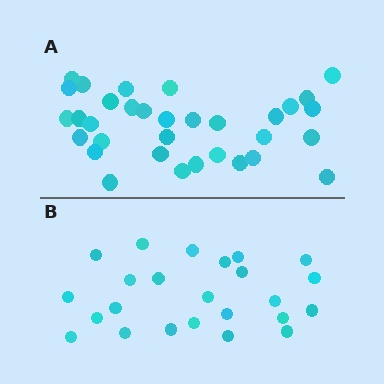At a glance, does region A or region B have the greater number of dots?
Region A (the top region) has more dots.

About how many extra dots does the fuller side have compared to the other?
Region A has roughly 8 or so more dots than region B.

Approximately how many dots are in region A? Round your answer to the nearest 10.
About 30 dots. (The exact count is 33, which rounds to 30.)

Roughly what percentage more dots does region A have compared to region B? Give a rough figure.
About 40% more.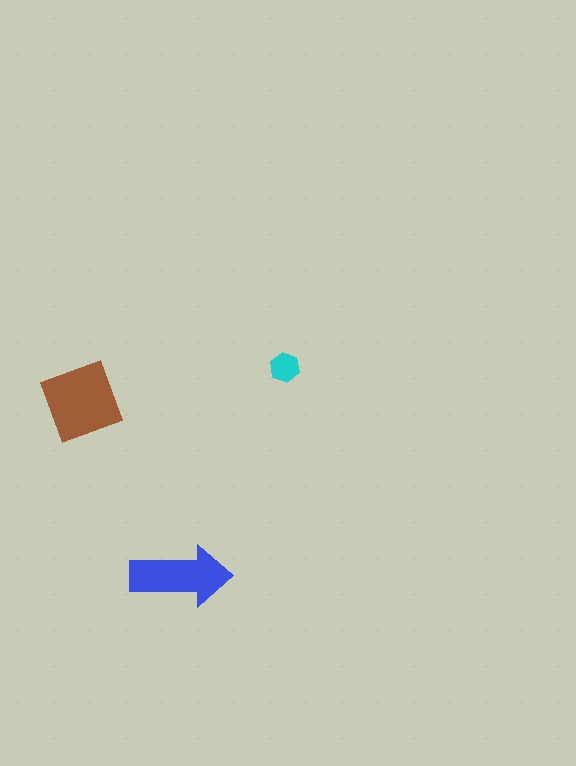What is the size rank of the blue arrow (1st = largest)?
2nd.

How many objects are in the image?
There are 3 objects in the image.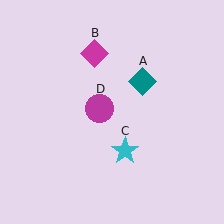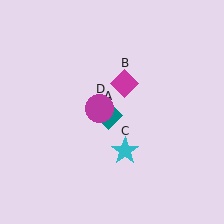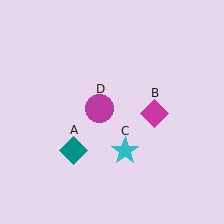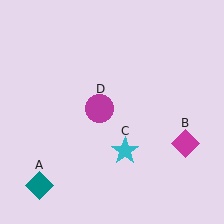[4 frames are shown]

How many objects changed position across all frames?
2 objects changed position: teal diamond (object A), magenta diamond (object B).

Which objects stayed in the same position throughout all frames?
Cyan star (object C) and magenta circle (object D) remained stationary.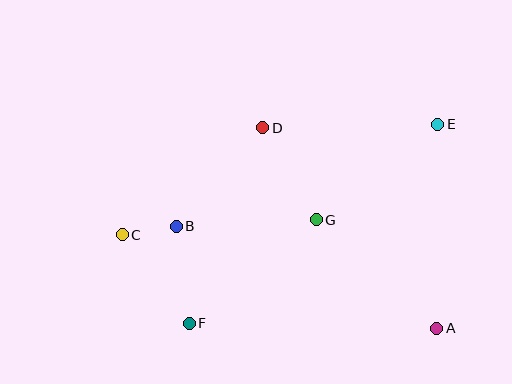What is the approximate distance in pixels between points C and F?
The distance between C and F is approximately 111 pixels.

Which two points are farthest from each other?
Points C and E are farthest from each other.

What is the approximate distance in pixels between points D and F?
The distance between D and F is approximately 209 pixels.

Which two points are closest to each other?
Points B and C are closest to each other.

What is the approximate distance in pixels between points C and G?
The distance between C and G is approximately 195 pixels.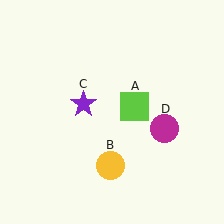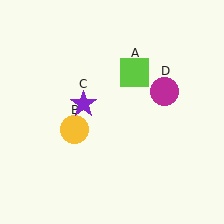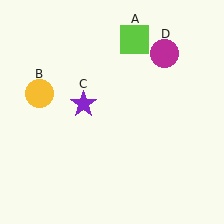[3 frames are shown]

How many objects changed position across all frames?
3 objects changed position: lime square (object A), yellow circle (object B), magenta circle (object D).